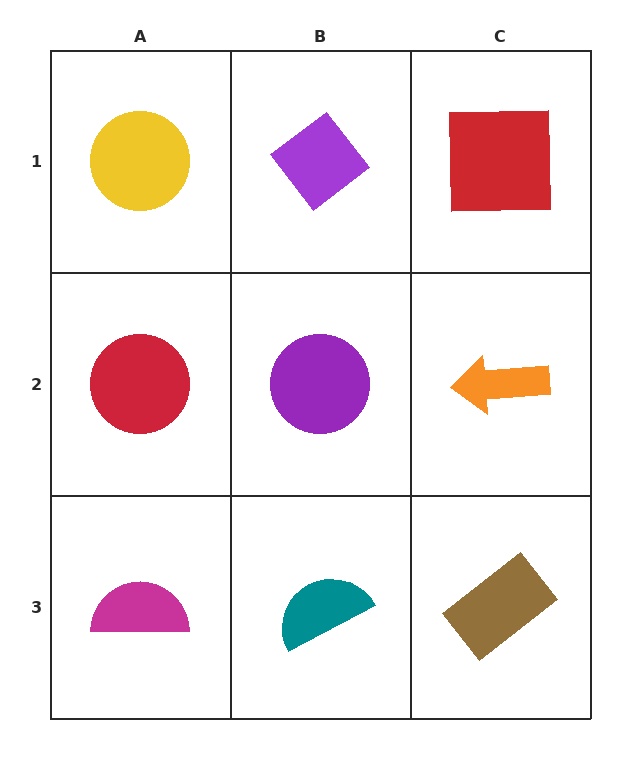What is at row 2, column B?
A purple circle.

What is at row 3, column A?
A magenta semicircle.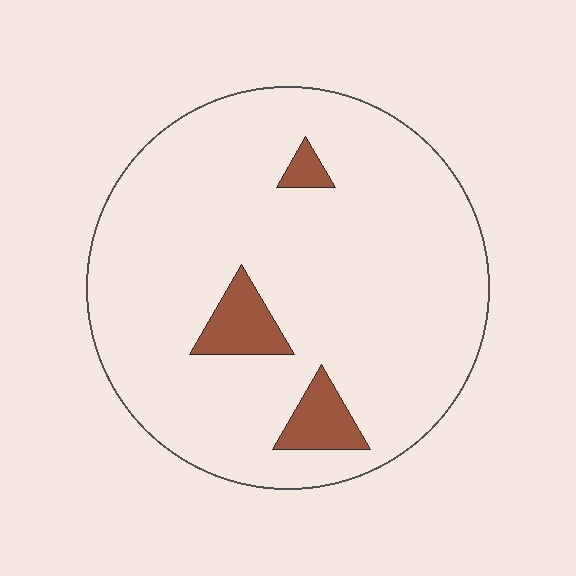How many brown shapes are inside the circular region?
3.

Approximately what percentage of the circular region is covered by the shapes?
Approximately 10%.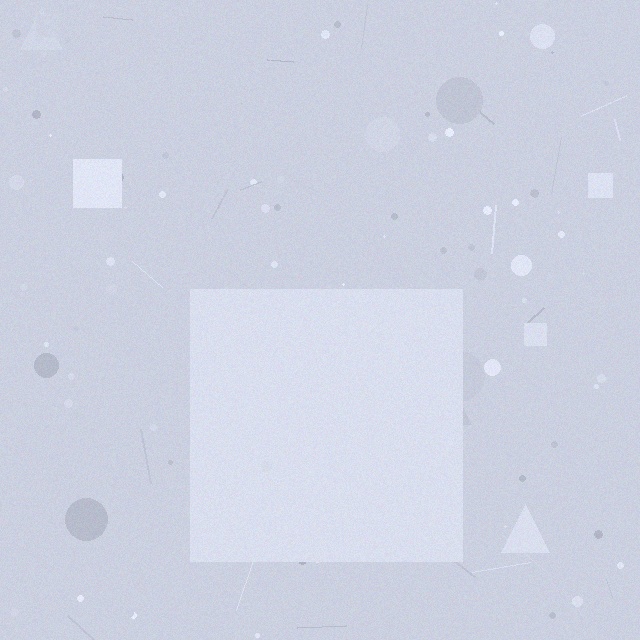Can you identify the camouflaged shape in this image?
The camouflaged shape is a square.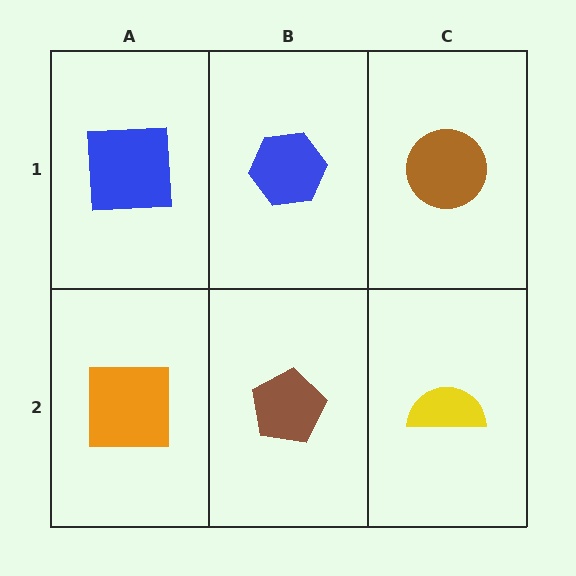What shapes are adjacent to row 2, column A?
A blue square (row 1, column A), a brown pentagon (row 2, column B).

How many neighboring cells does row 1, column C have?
2.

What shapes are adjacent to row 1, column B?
A brown pentagon (row 2, column B), a blue square (row 1, column A), a brown circle (row 1, column C).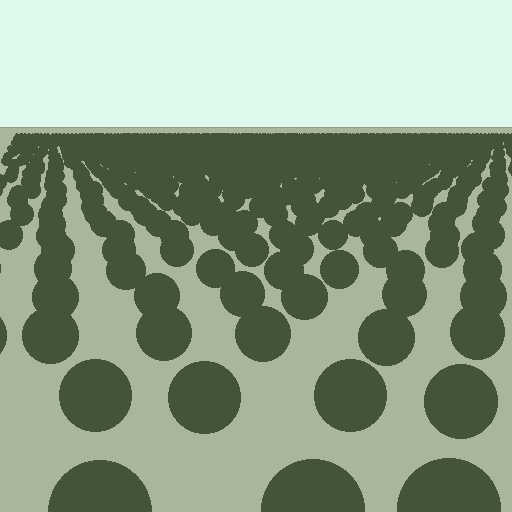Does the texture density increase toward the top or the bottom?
Density increases toward the top.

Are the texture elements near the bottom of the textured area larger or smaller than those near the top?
Larger. Near the bottom, elements are closer to the viewer and appear at a bigger on-screen size.